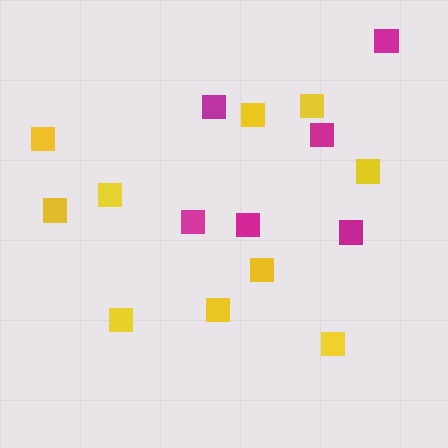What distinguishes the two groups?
There are 2 groups: one group of magenta squares (6) and one group of yellow squares (10).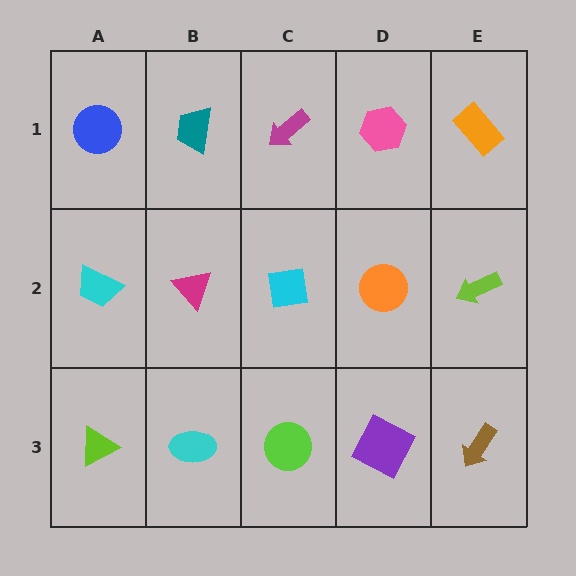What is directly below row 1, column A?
A cyan trapezoid.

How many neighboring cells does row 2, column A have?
3.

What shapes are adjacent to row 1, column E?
A lime arrow (row 2, column E), a pink hexagon (row 1, column D).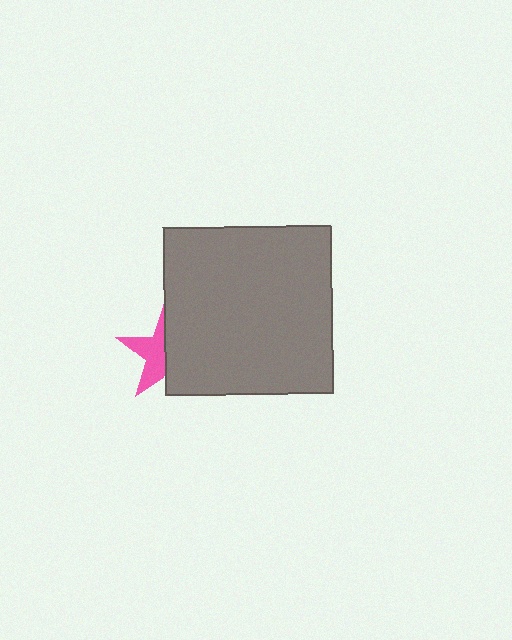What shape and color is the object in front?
The object in front is a gray square.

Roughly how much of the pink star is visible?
A small part of it is visible (roughly 45%).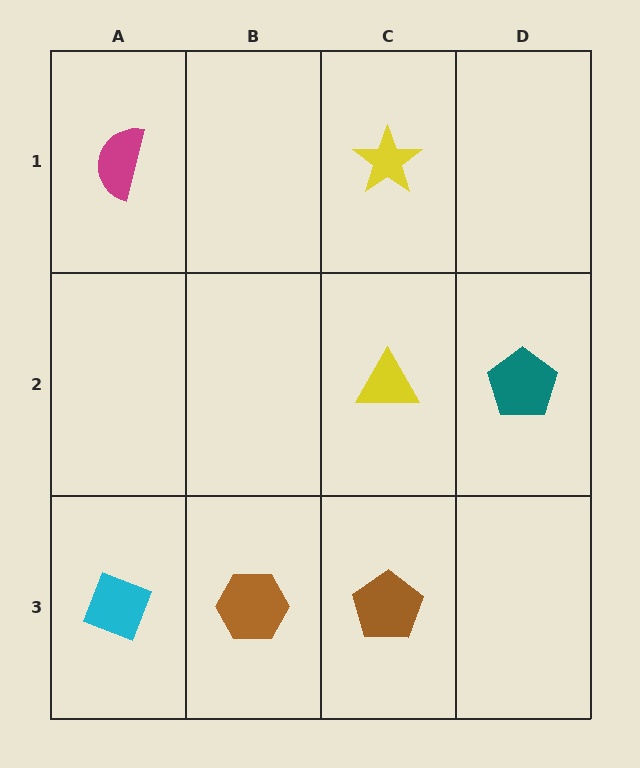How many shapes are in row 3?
3 shapes.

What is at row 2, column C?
A yellow triangle.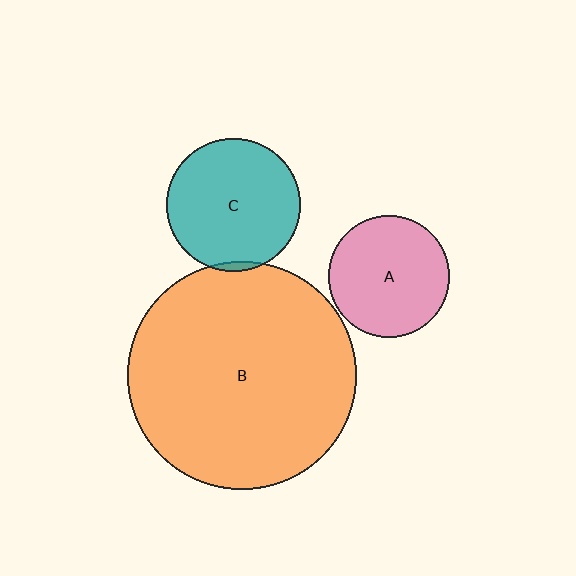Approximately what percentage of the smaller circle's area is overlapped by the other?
Approximately 5%.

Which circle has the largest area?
Circle B (orange).